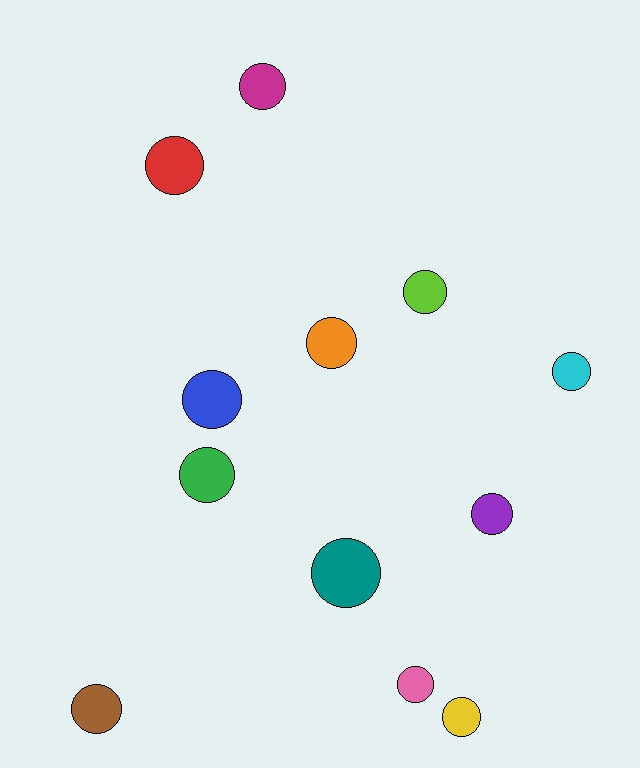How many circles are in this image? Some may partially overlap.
There are 12 circles.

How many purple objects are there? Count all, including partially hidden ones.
There is 1 purple object.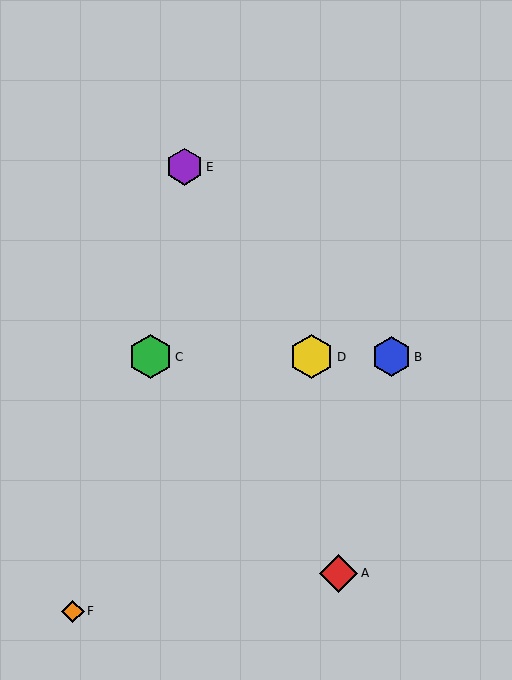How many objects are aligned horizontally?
3 objects (B, C, D) are aligned horizontally.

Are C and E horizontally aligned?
No, C is at y≈357 and E is at y≈167.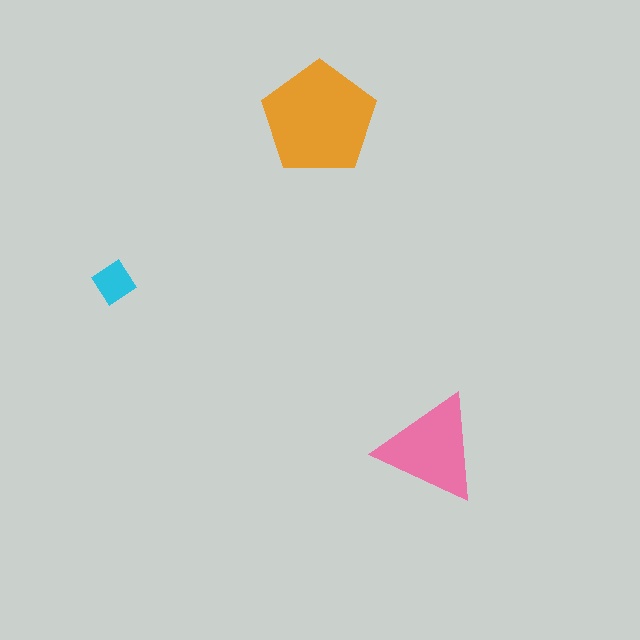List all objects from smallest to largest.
The cyan diamond, the pink triangle, the orange pentagon.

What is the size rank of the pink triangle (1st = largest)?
2nd.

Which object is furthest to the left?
The cyan diamond is leftmost.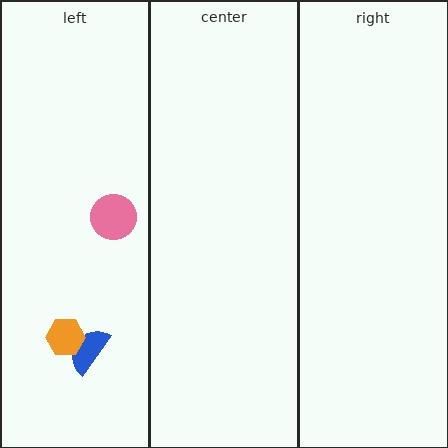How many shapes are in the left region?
3.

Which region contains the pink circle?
The left region.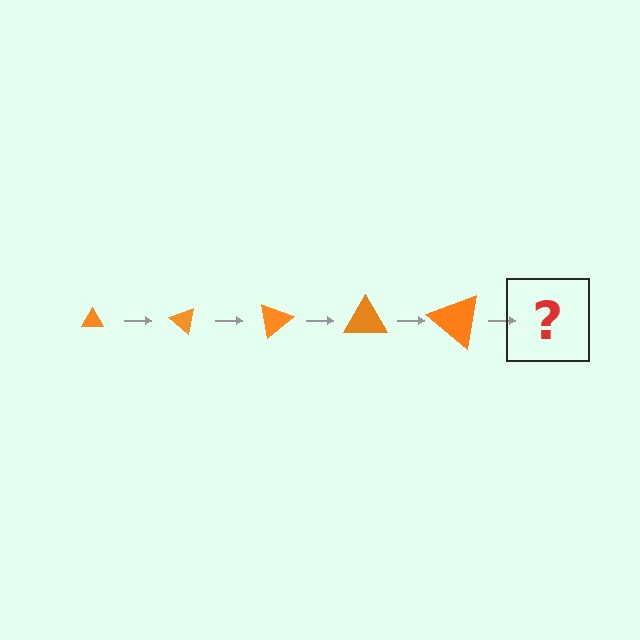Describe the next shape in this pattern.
It should be a triangle, larger than the previous one and rotated 200 degrees from the start.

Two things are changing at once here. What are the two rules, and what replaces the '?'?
The two rules are that the triangle grows larger each step and it rotates 40 degrees each step. The '?' should be a triangle, larger than the previous one and rotated 200 degrees from the start.